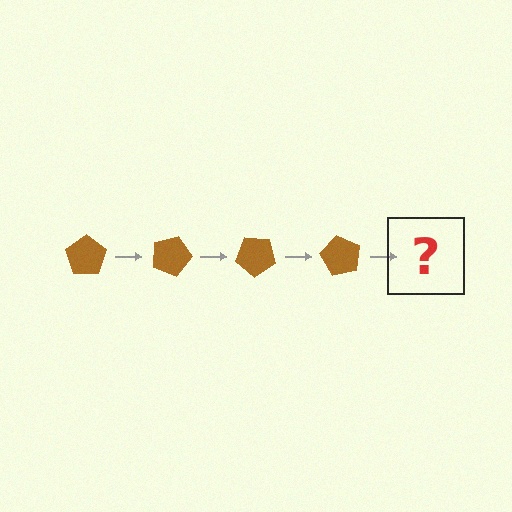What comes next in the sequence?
The next element should be a brown pentagon rotated 80 degrees.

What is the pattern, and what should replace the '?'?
The pattern is that the pentagon rotates 20 degrees each step. The '?' should be a brown pentagon rotated 80 degrees.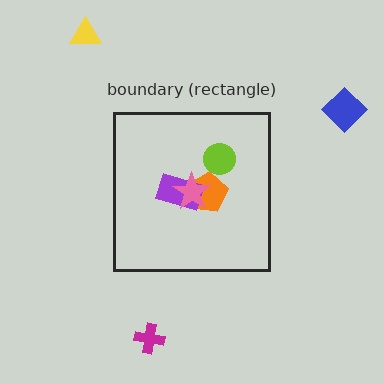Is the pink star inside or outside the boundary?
Inside.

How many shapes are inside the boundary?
4 inside, 3 outside.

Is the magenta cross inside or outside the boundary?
Outside.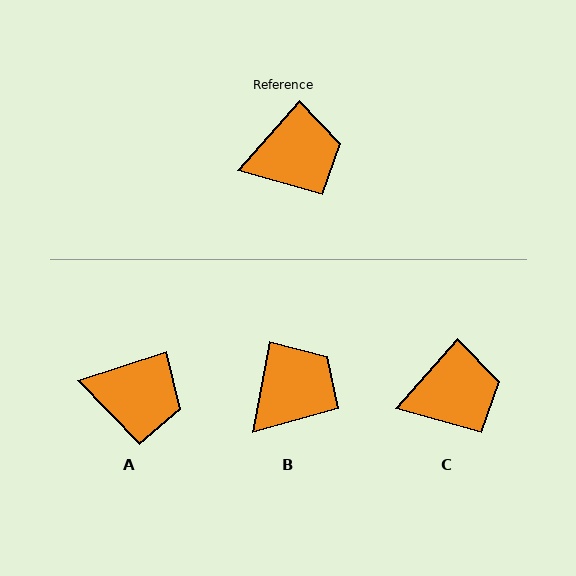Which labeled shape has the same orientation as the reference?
C.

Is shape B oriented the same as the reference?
No, it is off by about 32 degrees.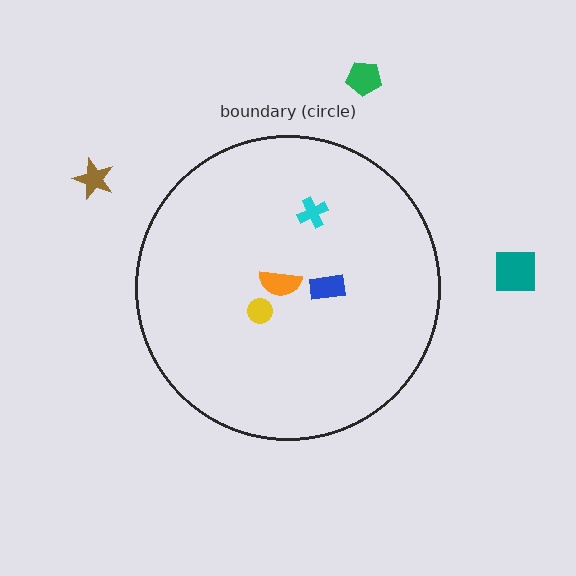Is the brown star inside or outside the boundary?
Outside.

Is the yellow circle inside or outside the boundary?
Inside.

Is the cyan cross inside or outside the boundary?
Inside.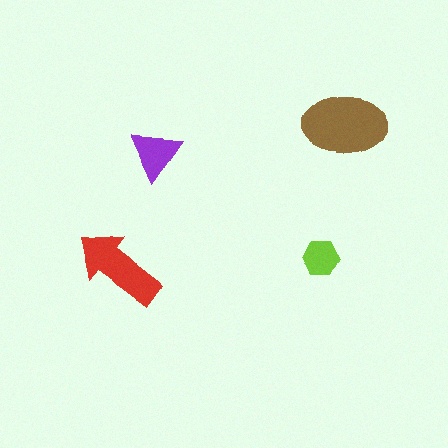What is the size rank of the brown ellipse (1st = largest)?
1st.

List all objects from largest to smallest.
The brown ellipse, the red arrow, the purple triangle, the lime hexagon.